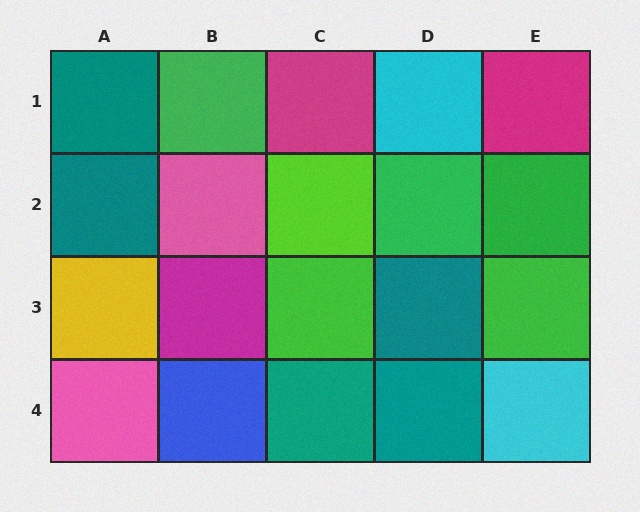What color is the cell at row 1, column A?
Teal.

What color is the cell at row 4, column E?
Cyan.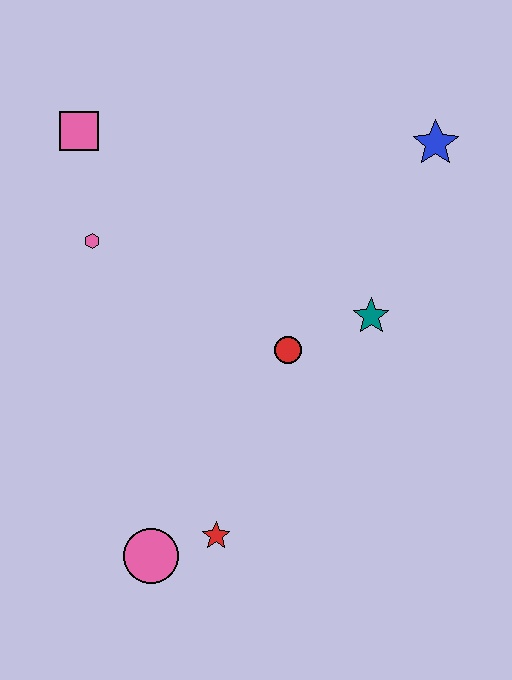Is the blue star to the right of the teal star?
Yes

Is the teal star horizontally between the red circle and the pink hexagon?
No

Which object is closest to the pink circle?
The red star is closest to the pink circle.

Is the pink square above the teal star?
Yes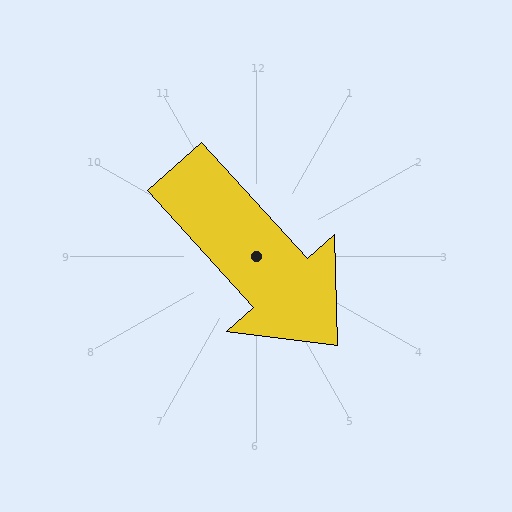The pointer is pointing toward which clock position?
Roughly 5 o'clock.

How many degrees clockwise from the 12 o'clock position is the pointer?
Approximately 138 degrees.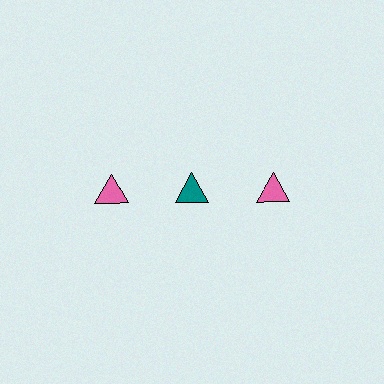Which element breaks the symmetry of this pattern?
The teal triangle in the top row, second from left column breaks the symmetry. All other shapes are pink triangles.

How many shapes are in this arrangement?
There are 3 shapes arranged in a grid pattern.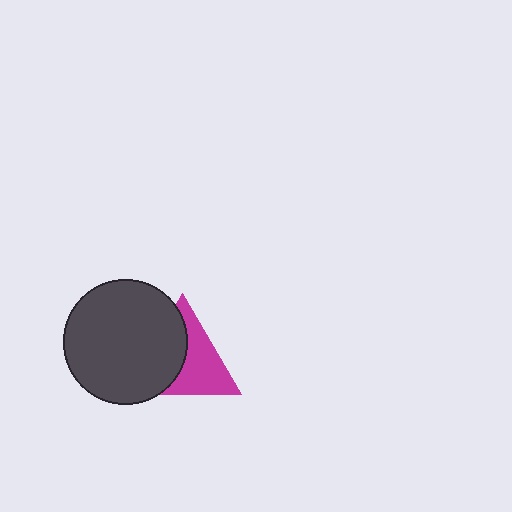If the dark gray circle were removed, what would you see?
You would see the complete magenta triangle.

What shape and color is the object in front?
The object in front is a dark gray circle.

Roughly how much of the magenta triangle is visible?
About half of it is visible (roughly 53%).